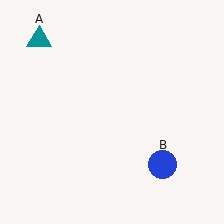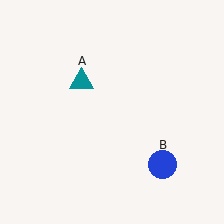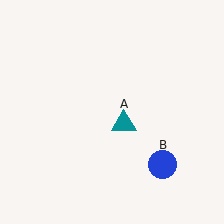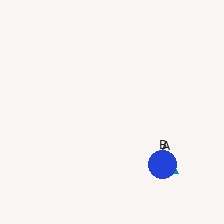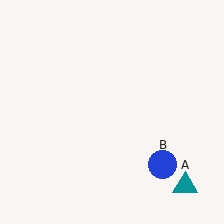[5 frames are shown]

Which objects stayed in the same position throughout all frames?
Blue circle (object B) remained stationary.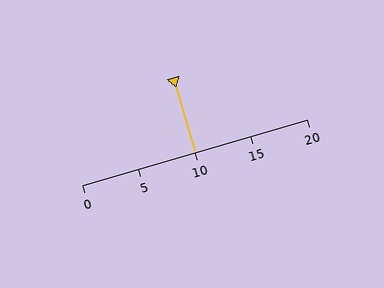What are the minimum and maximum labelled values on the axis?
The axis runs from 0 to 20.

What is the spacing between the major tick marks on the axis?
The major ticks are spaced 5 apart.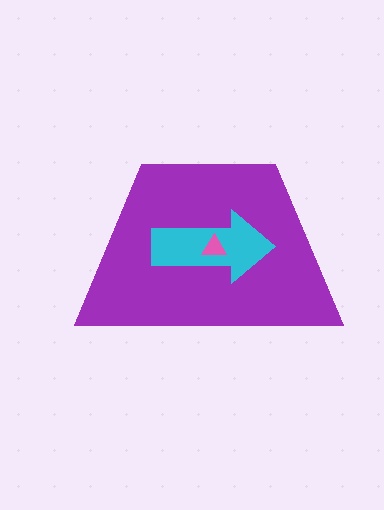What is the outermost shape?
The purple trapezoid.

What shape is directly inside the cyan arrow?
The pink triangle.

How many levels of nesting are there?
3.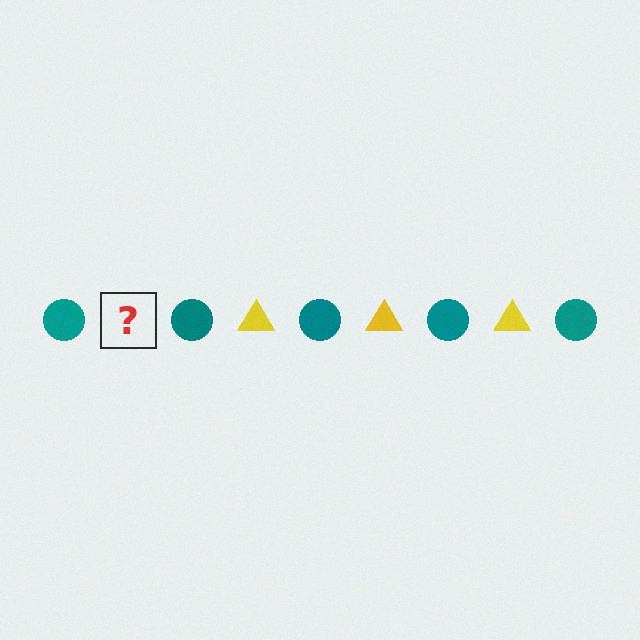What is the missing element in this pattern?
The missing element is a yellow triangle.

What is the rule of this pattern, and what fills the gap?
The rule is that the pattern alternates between teal circle and yellow triangle. The gap should be filled with a yellow triangle.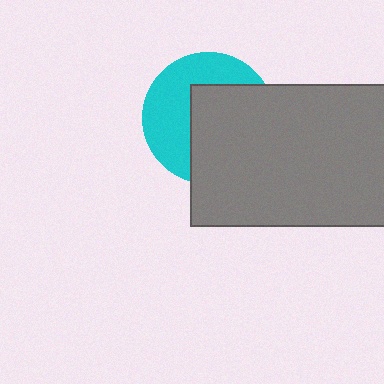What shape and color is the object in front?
The object in front is a gray rectangle.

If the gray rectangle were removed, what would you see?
You would see the complete cyan circle.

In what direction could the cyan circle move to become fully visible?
The cyan circle could move toward the upper-left. That would shift it out from behind the gray rectangle entirely.